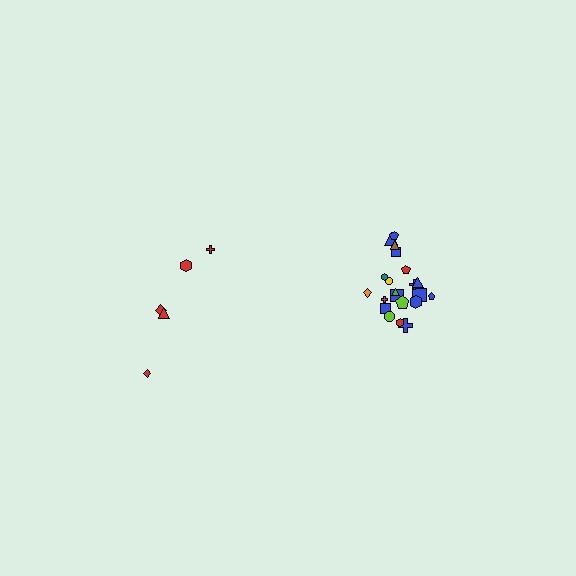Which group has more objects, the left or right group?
The right group.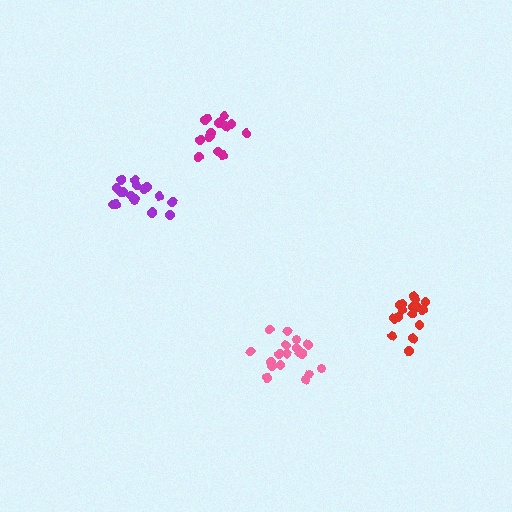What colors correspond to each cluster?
The clusters are colored: purple, magenta, red, pink.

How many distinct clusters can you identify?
There are 4 distinct clusters.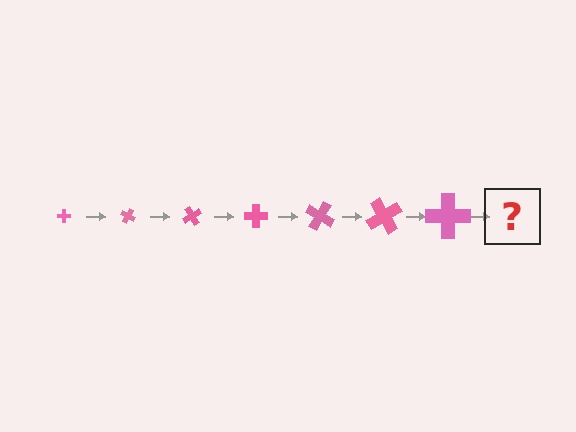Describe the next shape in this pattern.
It should be a cross, larger than the previous one and rotated 210 degrees from the start.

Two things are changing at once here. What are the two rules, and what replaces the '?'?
The two rules are that the cross grows larger each step and it rotates 30 degrees each step. The '?' should be a cross, larger than the previous one and rotated 210 degrees from the start.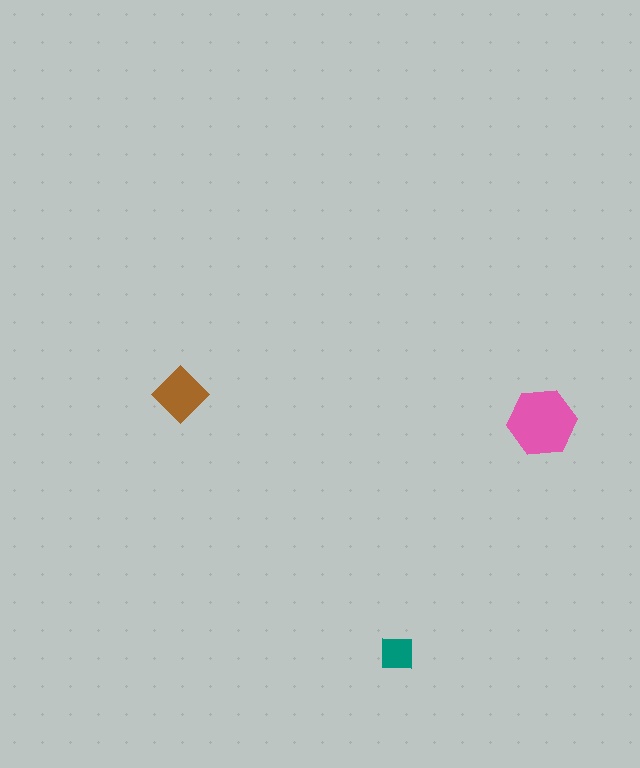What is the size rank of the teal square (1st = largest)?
3rd.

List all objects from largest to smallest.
The pink hexagon, the brown diamond, the teal square.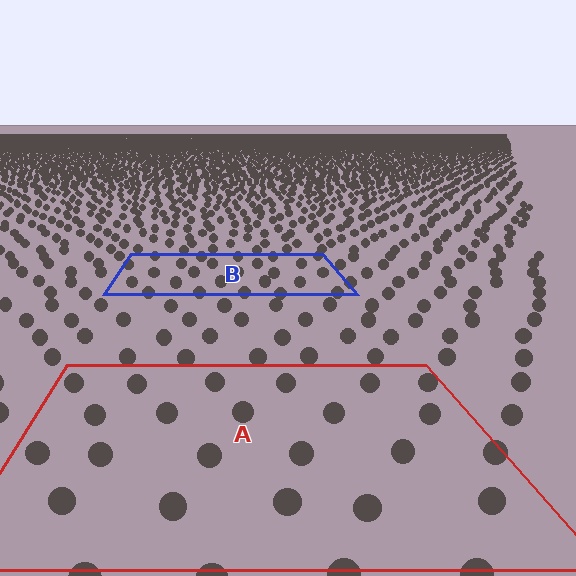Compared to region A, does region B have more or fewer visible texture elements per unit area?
Region B has more texture elements per unit area — they are packed more densely because it is farther away.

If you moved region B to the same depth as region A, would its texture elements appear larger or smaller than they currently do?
They would appear larger. At a closer depth, the same texture elements are projected at a bigger on-screen size.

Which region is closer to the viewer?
Region A is closer. The texture elements there are larger and more spread out.